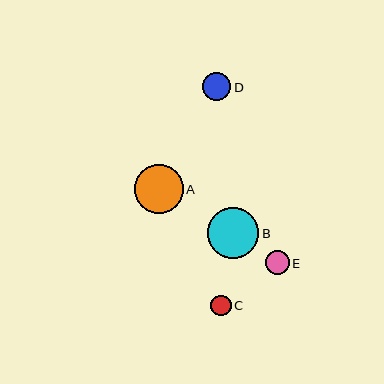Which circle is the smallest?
Circle C is the smallest with a size of approximately 20 pixels.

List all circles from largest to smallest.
From largest to smallest: B, A, D, E, C.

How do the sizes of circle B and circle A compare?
Circle B and circle A are approximately the same size.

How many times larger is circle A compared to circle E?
Circle A is approximately 2.1 times the size of circle E.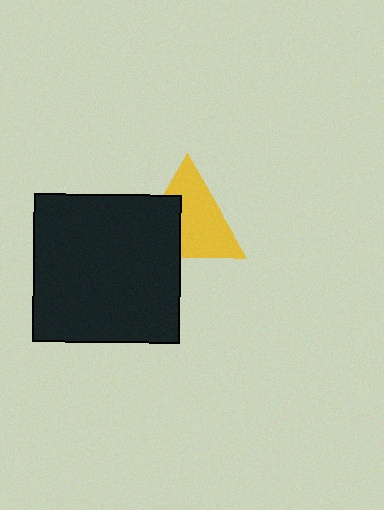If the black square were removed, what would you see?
You would see the complete yellow triangle.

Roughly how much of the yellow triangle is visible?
About half of it is visible (roughly 63%).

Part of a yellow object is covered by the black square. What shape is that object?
It is a triangle.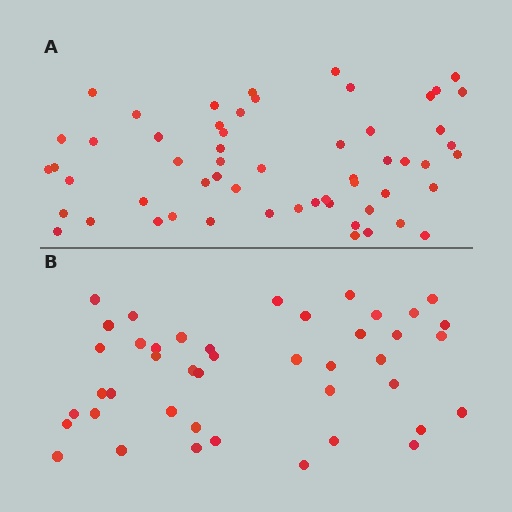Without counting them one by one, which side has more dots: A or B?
Region A (the top region) has more dots.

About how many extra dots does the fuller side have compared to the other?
Region A has approximately 15 more dots than region B.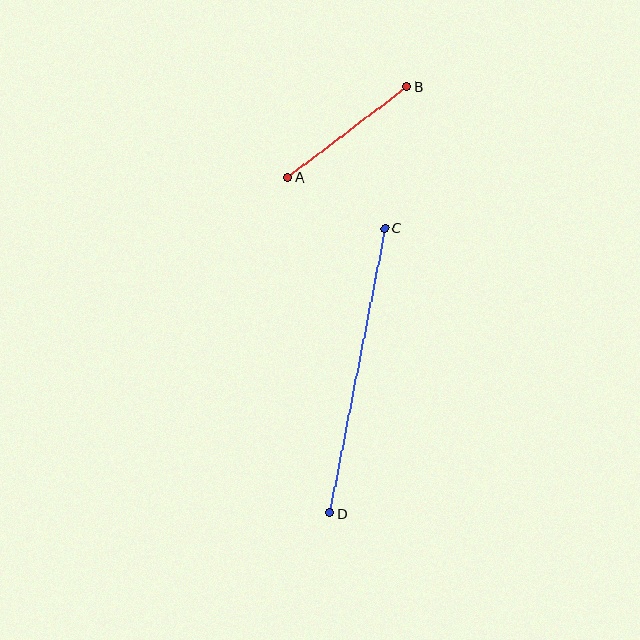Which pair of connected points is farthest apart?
Points C and D are farthest apart.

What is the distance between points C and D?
The distance is approximately 290 pixels.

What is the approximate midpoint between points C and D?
The midpoint is at approximately (357, 371) pixels.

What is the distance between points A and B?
The distance is approximately 150 pixels.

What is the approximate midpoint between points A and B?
The midpoint is at approximately (347, 132) pixels.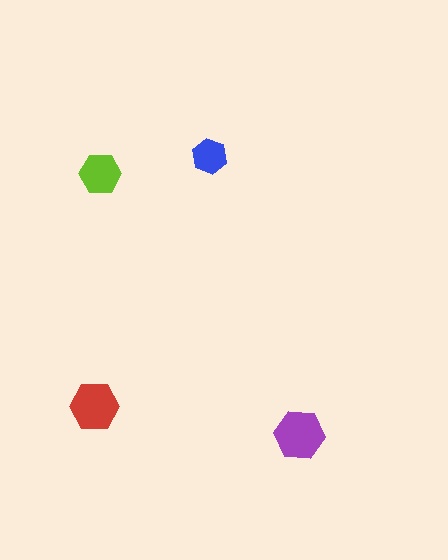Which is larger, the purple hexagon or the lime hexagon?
The purple one.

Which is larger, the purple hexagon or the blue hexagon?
The purple one.